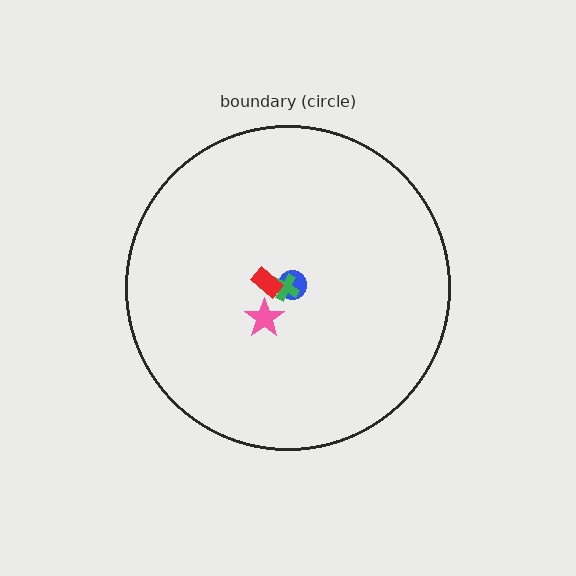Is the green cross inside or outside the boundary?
Inside.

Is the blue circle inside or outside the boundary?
Inside.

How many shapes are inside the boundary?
4 inside, 0 outside.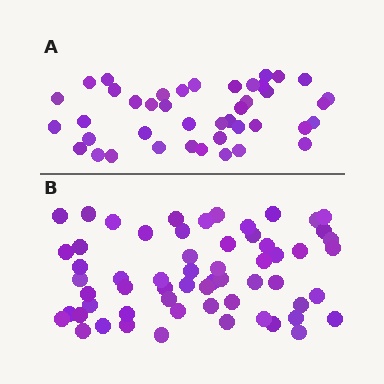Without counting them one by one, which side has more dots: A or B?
Region B (the bottom region) has more dots.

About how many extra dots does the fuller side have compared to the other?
Region B has approximately 20 more dots than region A.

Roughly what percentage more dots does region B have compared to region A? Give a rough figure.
About 45% more.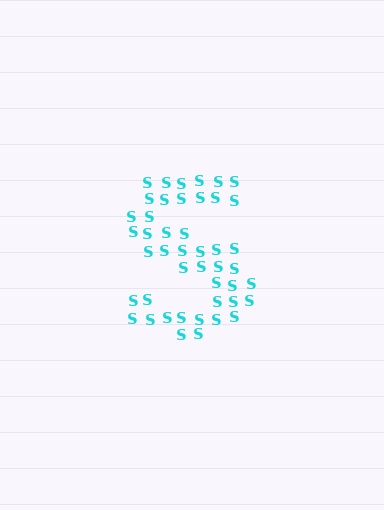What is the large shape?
The large shape is the letter S.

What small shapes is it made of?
It is made of small letter S's.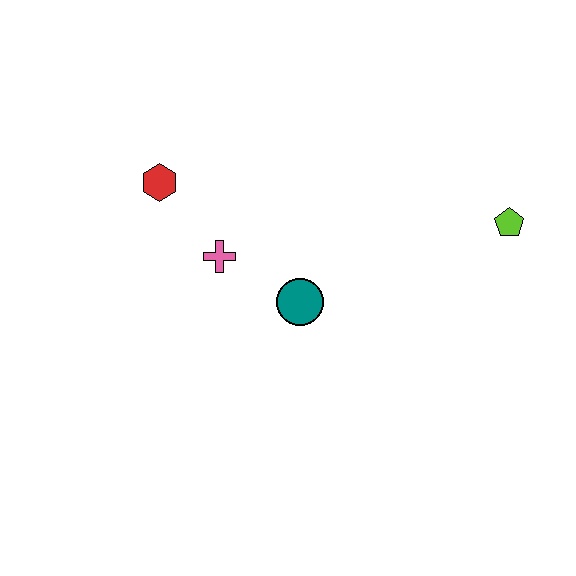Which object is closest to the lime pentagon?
The teal circle is closest to the lime pentagon.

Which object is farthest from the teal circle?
The lime pentagon is farthest from the teal circle.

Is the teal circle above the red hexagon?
No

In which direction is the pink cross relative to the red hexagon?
The pink cross is below the red hexagon.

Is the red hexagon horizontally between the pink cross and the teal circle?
No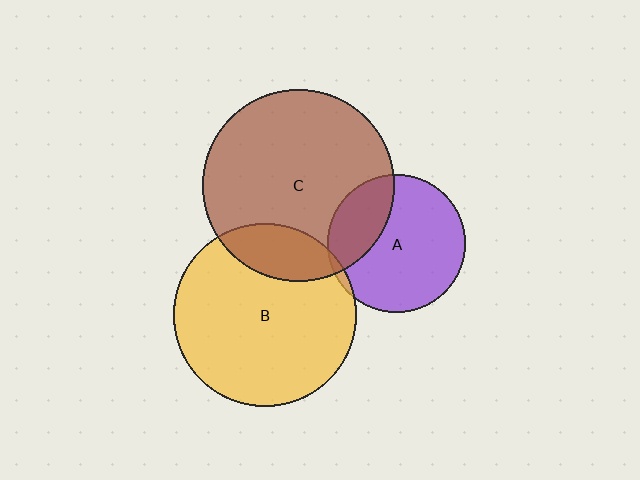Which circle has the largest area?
Circle C (brown).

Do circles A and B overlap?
Yes.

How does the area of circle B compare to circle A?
Approximately 1.8 times.